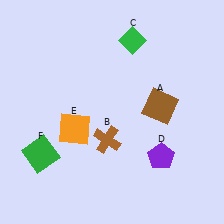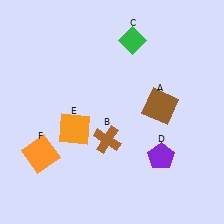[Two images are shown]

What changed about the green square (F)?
In Image 1, F is green. In Image 2, it changed to orange.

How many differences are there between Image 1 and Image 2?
There is 1 difference between the two images.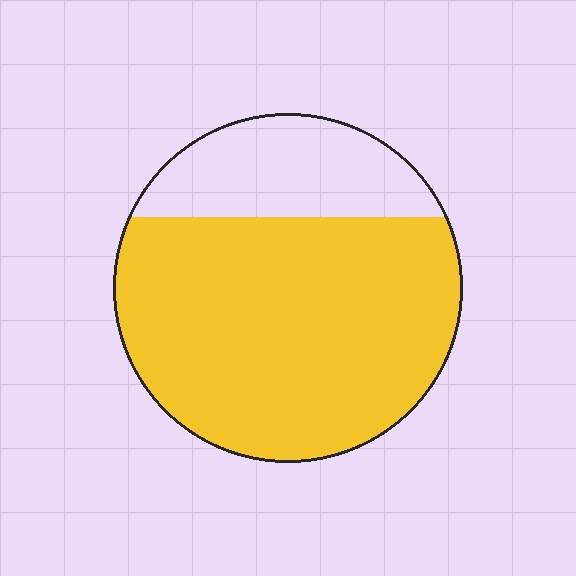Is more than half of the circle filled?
Yes.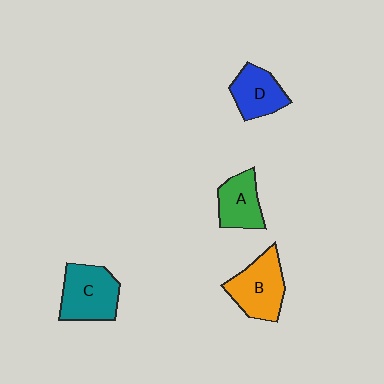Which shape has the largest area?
Shape C (teal).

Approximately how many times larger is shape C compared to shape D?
Approximately 1.3 times.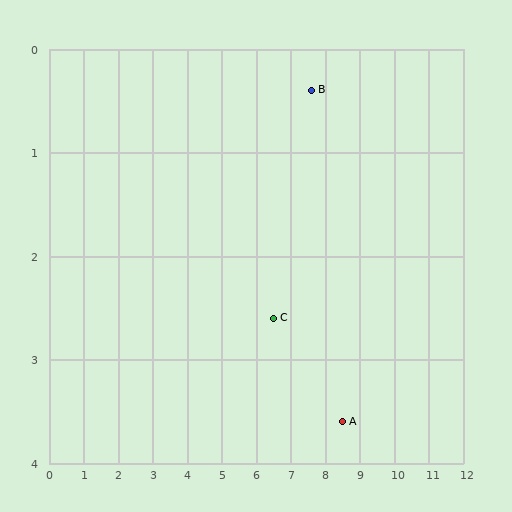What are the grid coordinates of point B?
Point B is at approximately (7.6, 0.4).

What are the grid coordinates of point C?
Point C is at approximately (6.5, 2.6).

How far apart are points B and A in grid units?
Points B and A are about 3.3 grid units apart.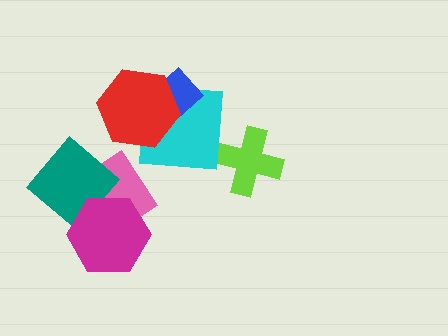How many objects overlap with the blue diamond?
2 objects overlap with the blue diamond.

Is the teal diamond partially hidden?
Yes, it is partially covered by another shape.